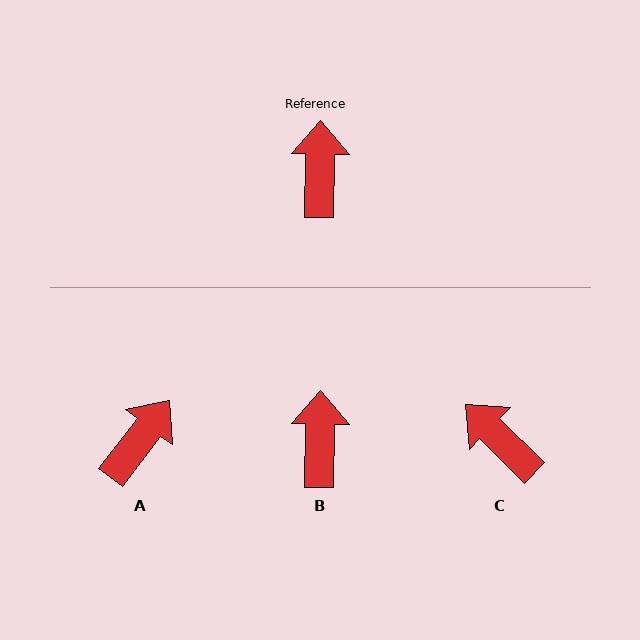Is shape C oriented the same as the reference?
No, it is off by about 46 degrees.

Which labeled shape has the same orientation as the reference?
B.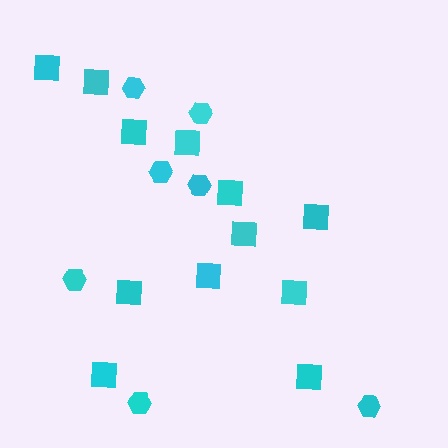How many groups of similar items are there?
There are 2 groups: one group of squares (12) and one group of hexagons (7).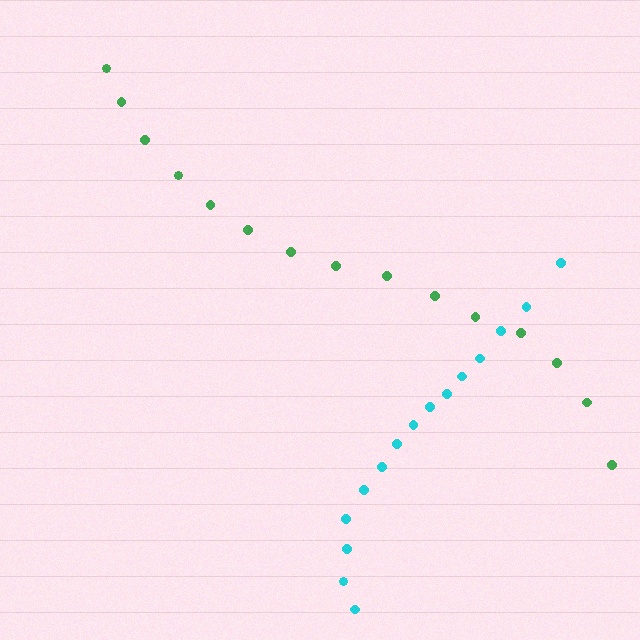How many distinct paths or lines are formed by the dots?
There are 2 distinct paths.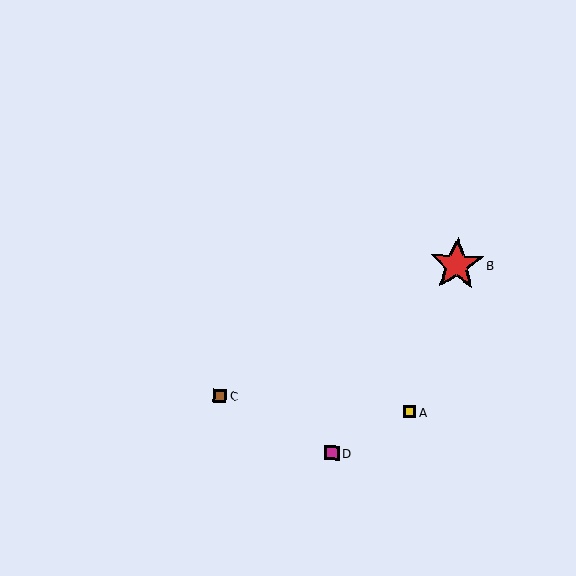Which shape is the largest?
The red star (labeled B) is the largest.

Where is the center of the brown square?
The center of the brown square is at (220, 396).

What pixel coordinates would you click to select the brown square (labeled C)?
Click at (220, 396) to select the brown square C.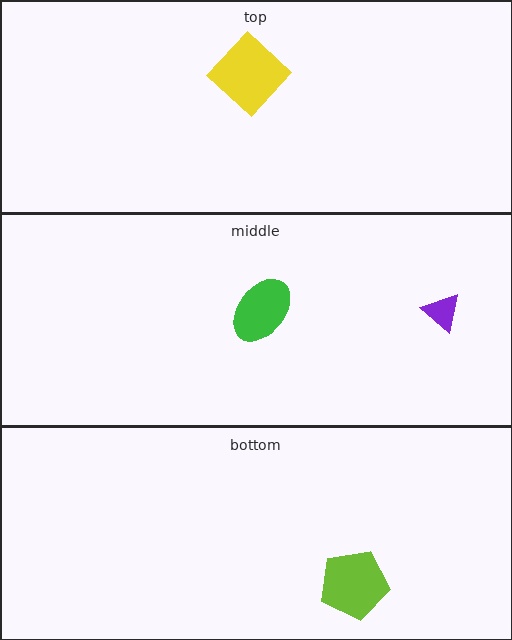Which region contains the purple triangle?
The middle region.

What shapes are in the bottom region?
The lime pentagon.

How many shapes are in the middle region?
2.